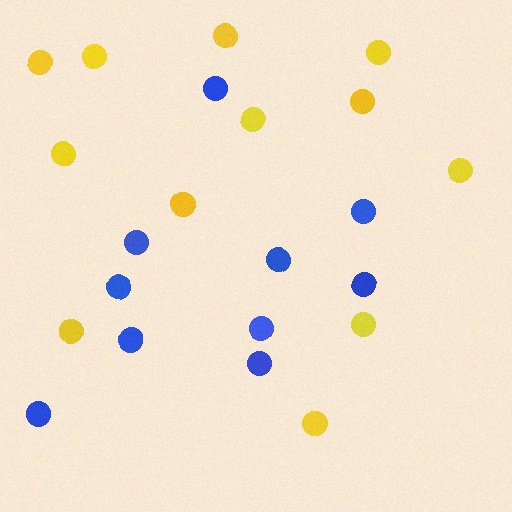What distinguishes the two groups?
There are 2 groups: one group of blue circles (10) and one group of yellow circles (12).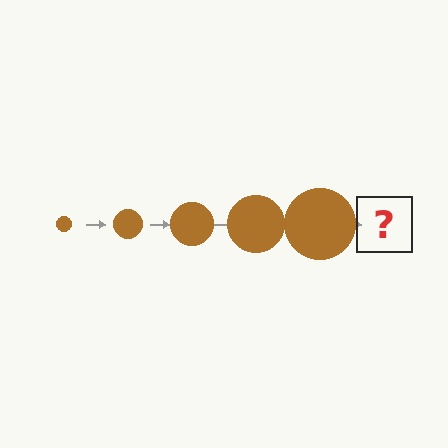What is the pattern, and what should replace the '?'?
The pattern is that the circle gets progressively larger each step. The '?' should be a brown circle, larger than the previous one.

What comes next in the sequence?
The next element should be a brown circle, larger than the previous one.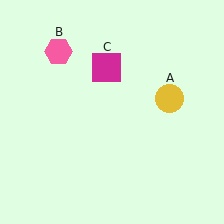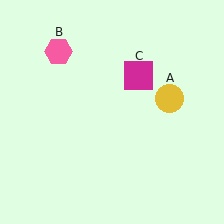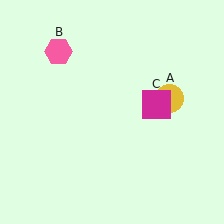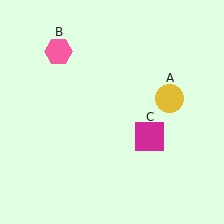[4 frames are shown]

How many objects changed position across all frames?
1 object changed position: magenta square (object C).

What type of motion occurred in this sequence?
The magenta square (object C) rotated clockwise around the center of the scene.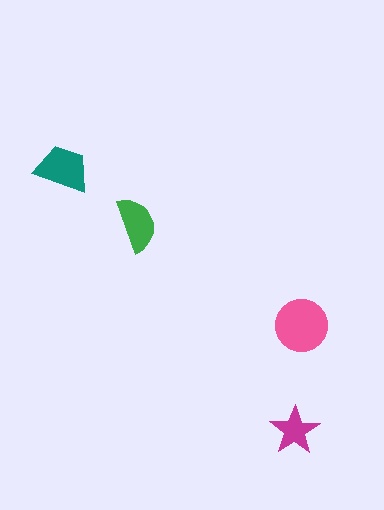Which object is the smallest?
The magenta star.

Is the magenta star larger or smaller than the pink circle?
Smaller.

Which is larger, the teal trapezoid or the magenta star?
The teal trapezoid.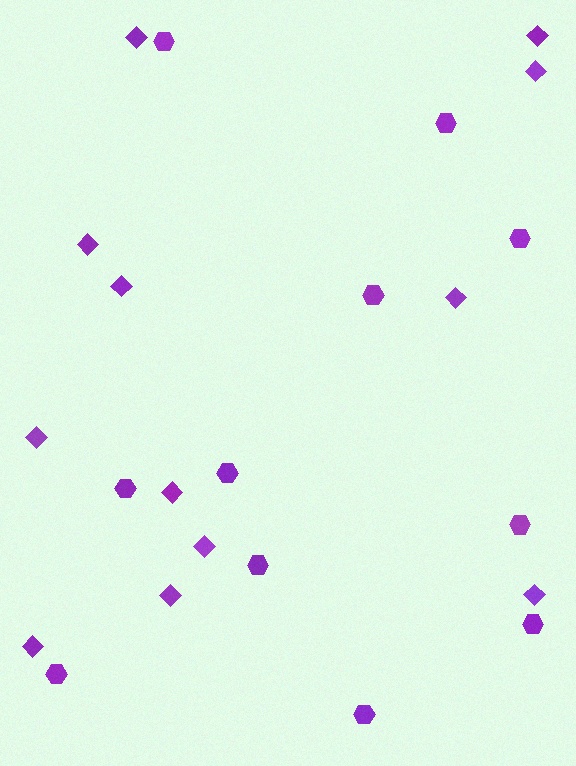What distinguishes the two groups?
There are 2 groups: one group of diamonds (12) and one group of hexagons (11).